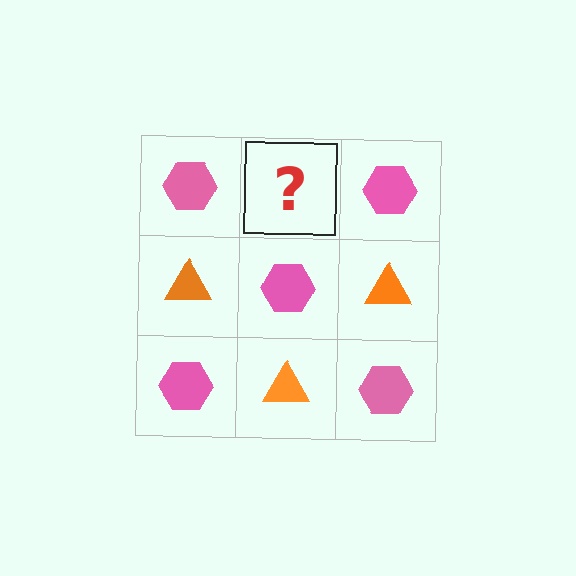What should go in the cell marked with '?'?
The missing cell should contain an orange triangle.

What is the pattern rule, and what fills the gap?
The rule is that it alternates pink hexagon and orange triangle in a checkerboard pattern. The gap should be filled with an orange triangle.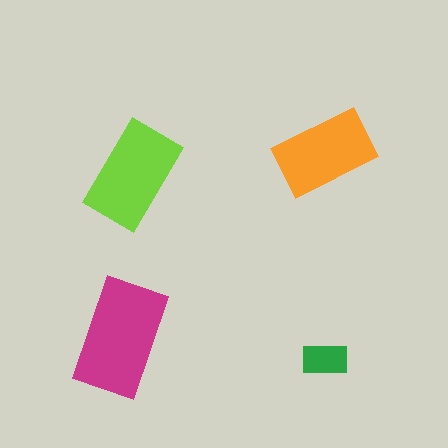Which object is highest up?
The orange rectangle is topmost.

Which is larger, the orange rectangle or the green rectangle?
The orange one.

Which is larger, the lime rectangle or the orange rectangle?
The lime one.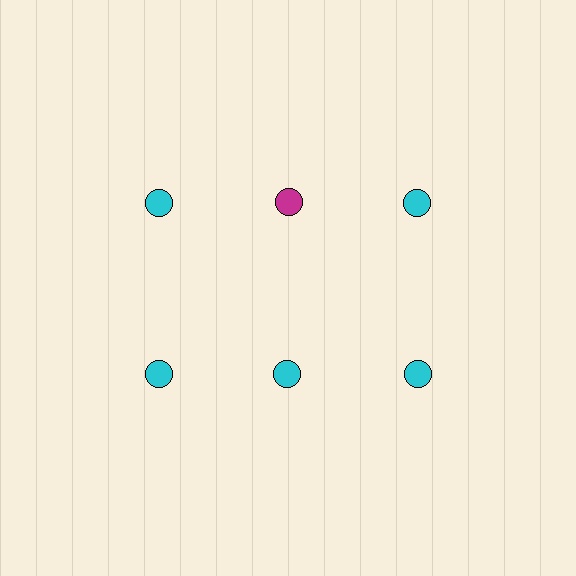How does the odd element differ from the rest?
It has a different color: magenta instead of cyan.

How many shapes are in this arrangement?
There are 6 shapes arranged in a grid pattern.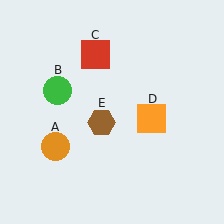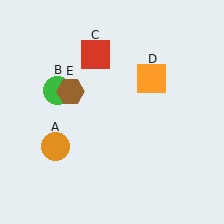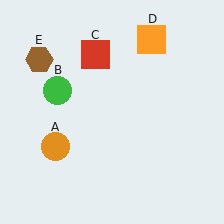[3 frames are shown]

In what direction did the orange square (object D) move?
The orange square (object D) moved up.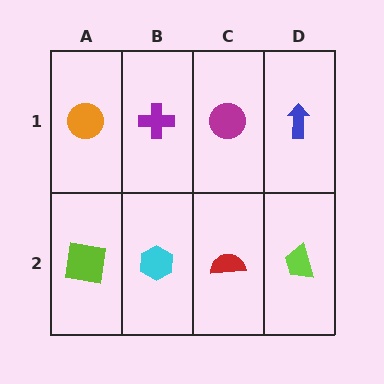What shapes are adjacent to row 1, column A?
A lime square (row 2, column A), a purple cross (row 1, column B).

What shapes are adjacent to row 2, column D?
A blue arrow (row 1, column D), a red semicircle (row 2, column C).